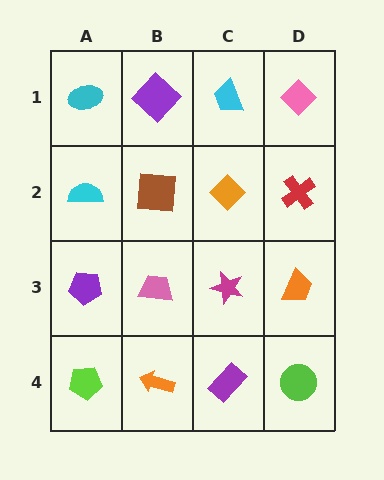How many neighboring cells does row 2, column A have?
3.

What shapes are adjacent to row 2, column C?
A cyan trapezoid (row 1, column C), a magenta star (row 3, column C), a brown square (row 2, column B), a red cross (row 2, column D).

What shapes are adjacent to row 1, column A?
A cyan semicircle (row 2, column A), a purple diamond (row 1, column B).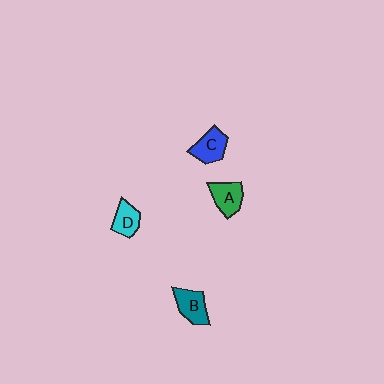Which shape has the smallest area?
Shape D (cyan).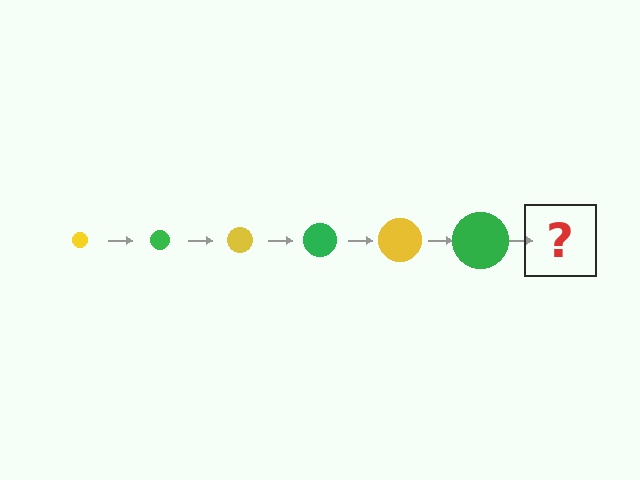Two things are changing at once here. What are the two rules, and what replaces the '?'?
The two rules are that the circle grows larger each step and the color cycles through yellow and green. The '?' should be a yellow circle, larger than the previous one.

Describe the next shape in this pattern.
It should be a yellow circle, larger than the previous one.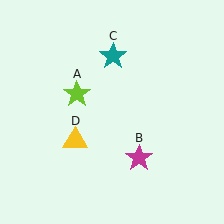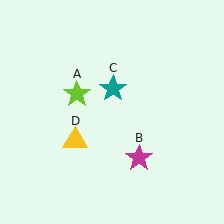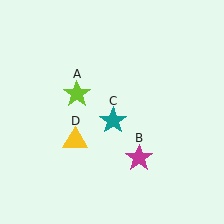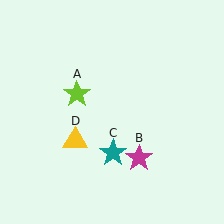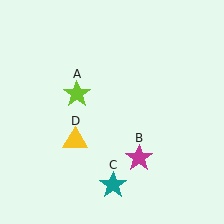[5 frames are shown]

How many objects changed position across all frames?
1 object changed position: teal star (object C).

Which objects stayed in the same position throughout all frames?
Lime star (object A) and magenta star (object B) and yellow triangle (object D) remained stationary.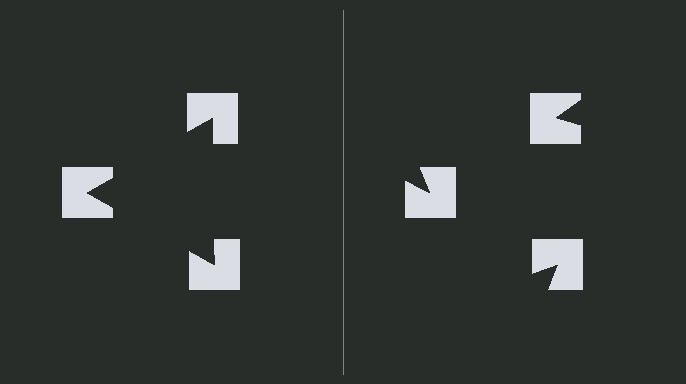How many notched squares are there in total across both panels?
6 — 3 on each side.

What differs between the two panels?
The notched squares are positioned identically on both sides; only the wedge orientations differ. On the left they align to a triangle; on the right they are misaligned.